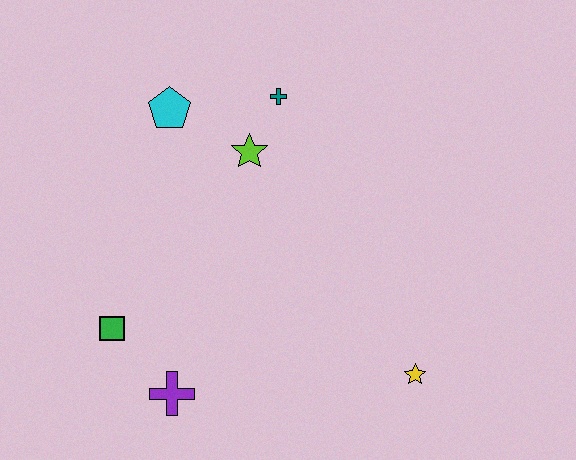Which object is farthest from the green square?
The yellow star is farthest from the green square.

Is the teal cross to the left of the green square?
No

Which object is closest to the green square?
The purple cross is closest to the green square.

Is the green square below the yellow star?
No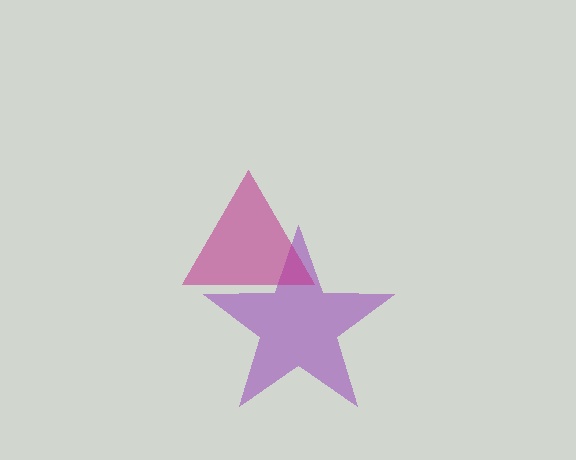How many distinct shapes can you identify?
There are 2 distinct shapes: a purple star, a magenta triangle.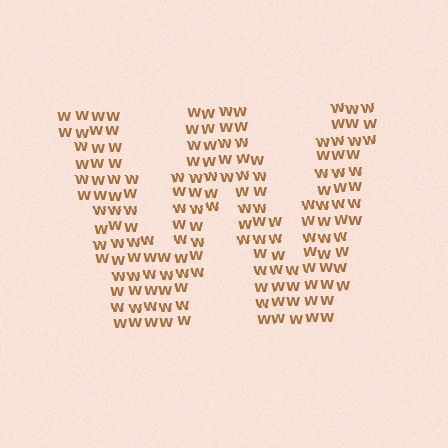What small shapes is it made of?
It is made of small letter W's.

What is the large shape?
The large shape is the letter W.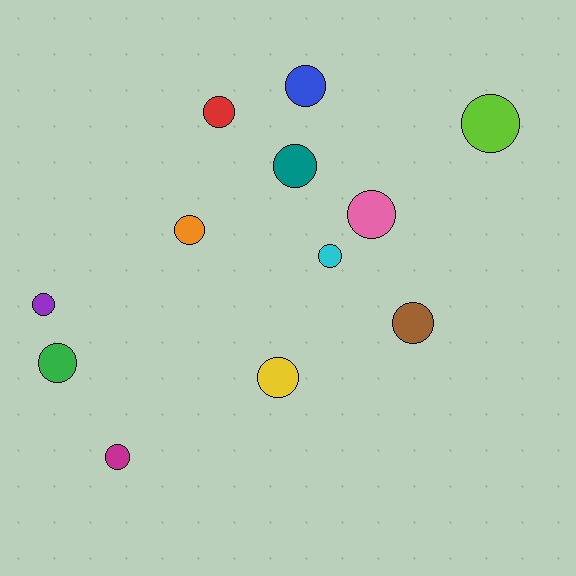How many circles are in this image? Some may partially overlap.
There are 12 circles.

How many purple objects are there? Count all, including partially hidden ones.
There is 1 purple object.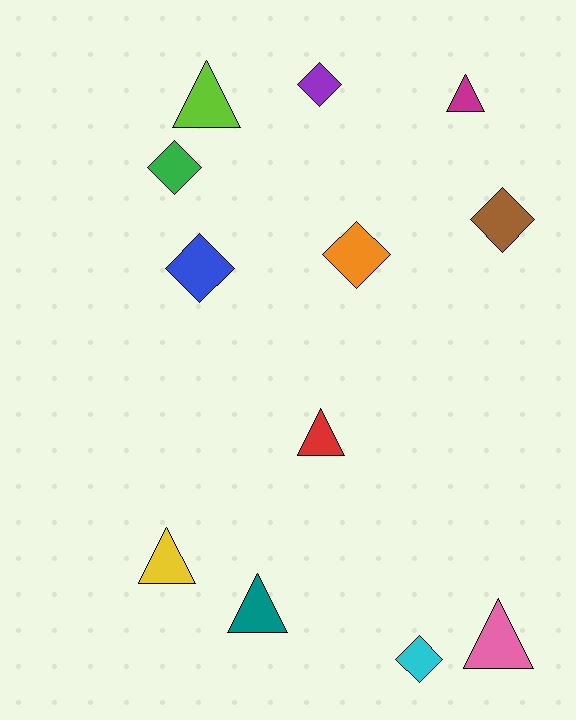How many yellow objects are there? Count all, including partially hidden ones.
There is 1 yellow object.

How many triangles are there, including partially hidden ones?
There are 6 triangles.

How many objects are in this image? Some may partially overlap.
There are 12 objects.